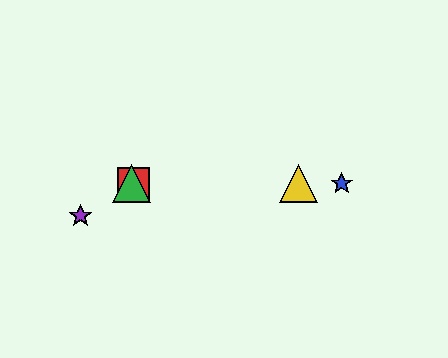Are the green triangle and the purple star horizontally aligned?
No, the green triangle is at y≈183 and the purple star is at y≈216.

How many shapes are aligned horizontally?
4 shapes (the red square, the blue star, the green triangle, the yellow triangle) are aligned horizontally.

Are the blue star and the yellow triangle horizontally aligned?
Yes, both are at y≈183.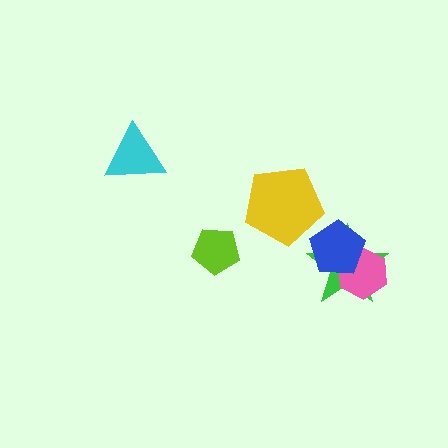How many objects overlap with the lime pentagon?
0 objects overlap with the lime pentagon.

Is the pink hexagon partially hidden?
Yes, it is partially covered by another shape.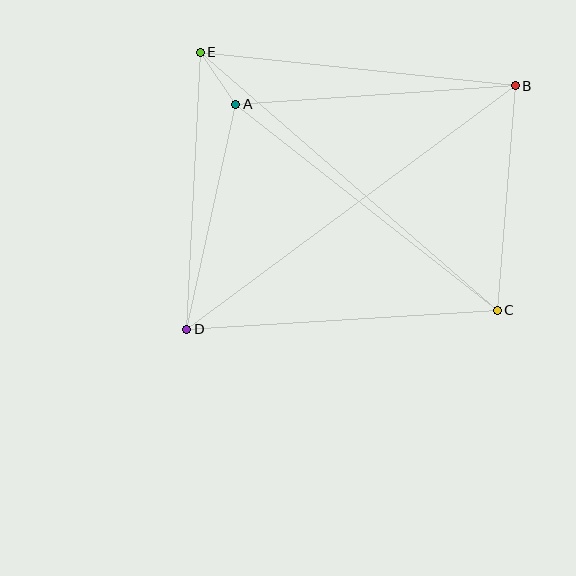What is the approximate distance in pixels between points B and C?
The distance between B and C is approximately 225 pixels.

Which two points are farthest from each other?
Points B and D are farthest from each other.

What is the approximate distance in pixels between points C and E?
The distance between C and E is approximately 394 pixels.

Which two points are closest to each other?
Points A and E are closest to each other.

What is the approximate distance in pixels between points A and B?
The distance between A and B is approximately 280 pixels.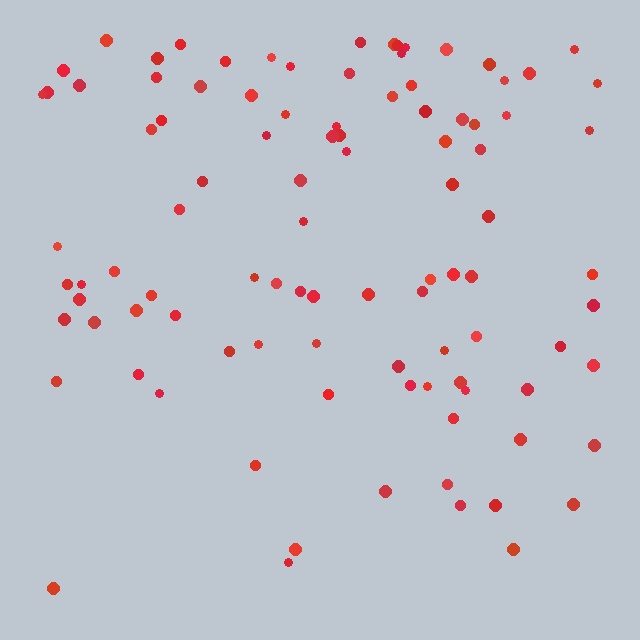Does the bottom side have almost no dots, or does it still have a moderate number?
Still a moderate number, just noticeably fewer than the top.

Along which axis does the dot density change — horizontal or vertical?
Vertical.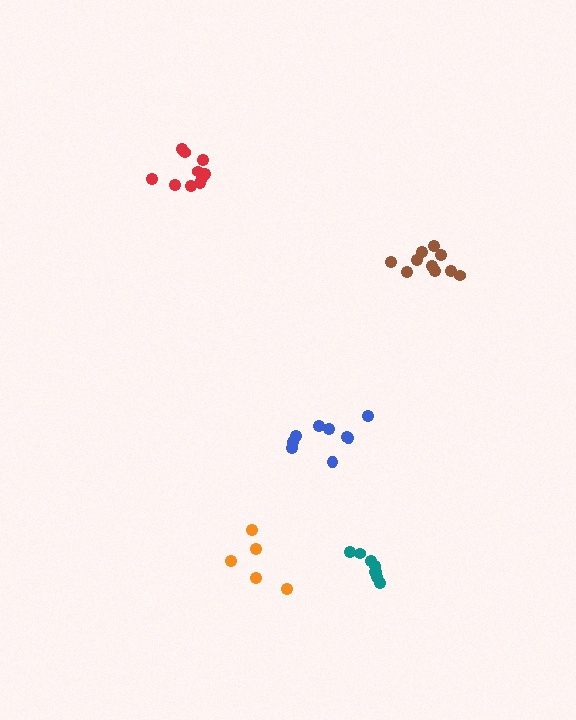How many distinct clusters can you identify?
There are 5 distinct clusters.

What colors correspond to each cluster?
The clusters are colored: blue, teal, brown, red, orange.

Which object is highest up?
The red cluster is topmost.